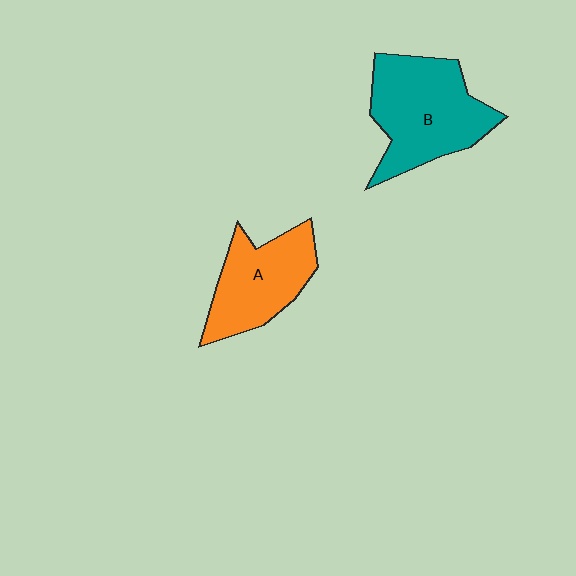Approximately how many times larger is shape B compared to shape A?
Approximately 1.3 times.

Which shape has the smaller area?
Shape A (orange).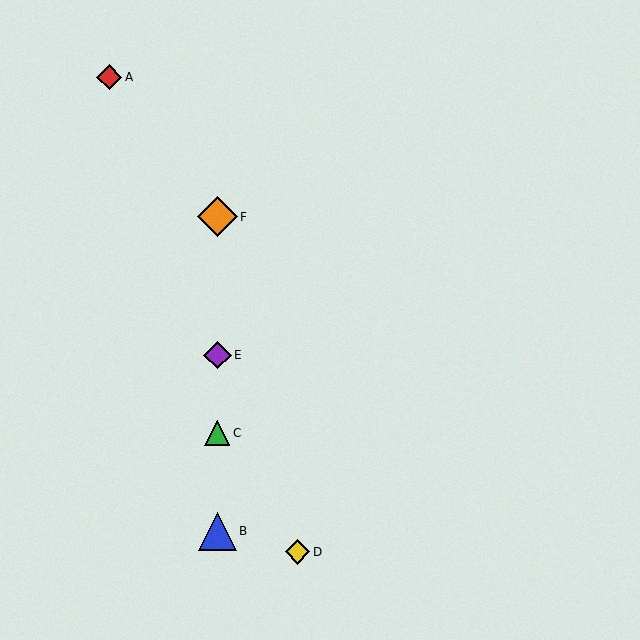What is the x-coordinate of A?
Object A is at x≈109.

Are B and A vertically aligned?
No, B is at x≈217 and A is at x≈109.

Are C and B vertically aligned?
Yes, both are at x≈217.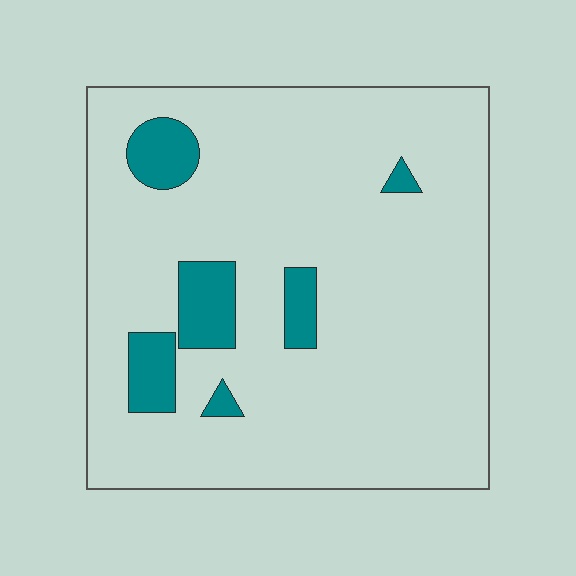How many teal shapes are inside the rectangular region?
6.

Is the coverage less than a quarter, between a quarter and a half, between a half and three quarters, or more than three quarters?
Less than a quarter.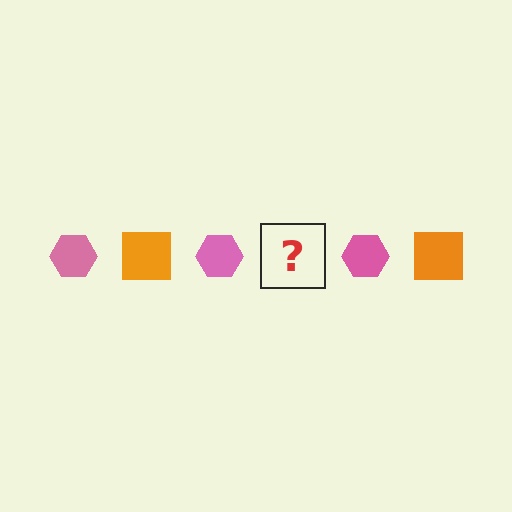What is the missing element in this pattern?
The missing element is an orange square.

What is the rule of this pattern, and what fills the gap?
The rule is that the pattern alternates between pink hexagon and orange square. The gap should be filled with an orange square.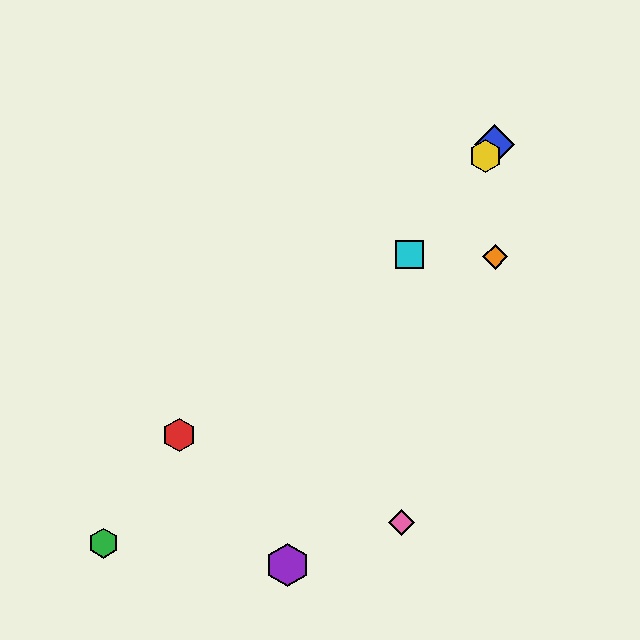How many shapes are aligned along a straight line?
3 shapes (the blue diamond, the yellow hexagon, the cyan square) are aligned along a straight line.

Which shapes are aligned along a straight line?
The blue diamond, the yellow hexagon, the cyan square are aligned along a straight line.